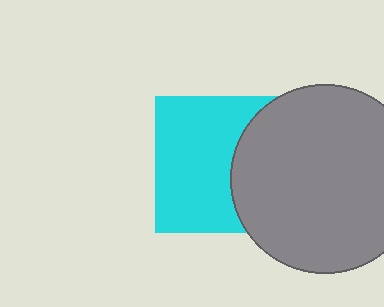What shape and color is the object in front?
The object in front is a gray circle.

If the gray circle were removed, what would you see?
You would see the complete cyan square.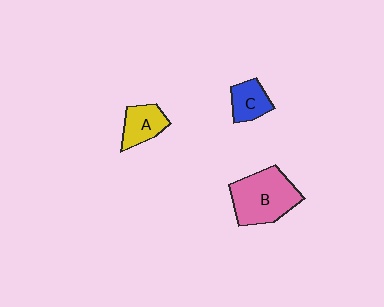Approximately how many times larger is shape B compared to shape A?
Approximately 2.0 times.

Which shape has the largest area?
Shape B (pink).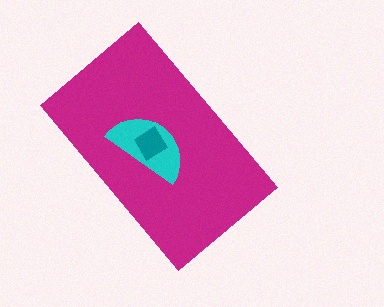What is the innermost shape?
The teal diamond.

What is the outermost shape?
The magenta rectangle.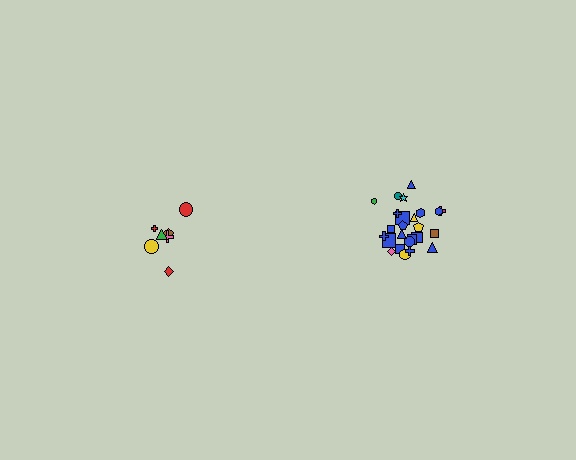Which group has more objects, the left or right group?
The right group.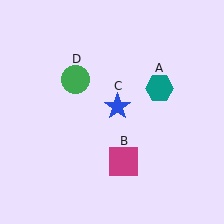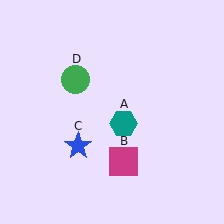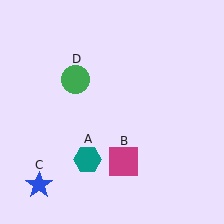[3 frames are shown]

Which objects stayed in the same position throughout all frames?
Magenta square (object B) and green circle (object D) remained stationary.